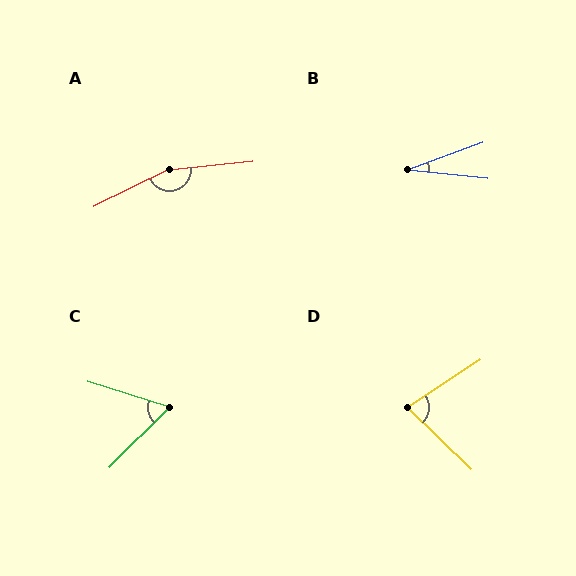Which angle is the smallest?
B, at approximately 27 degrees.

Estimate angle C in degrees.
Approximately 62 degrees.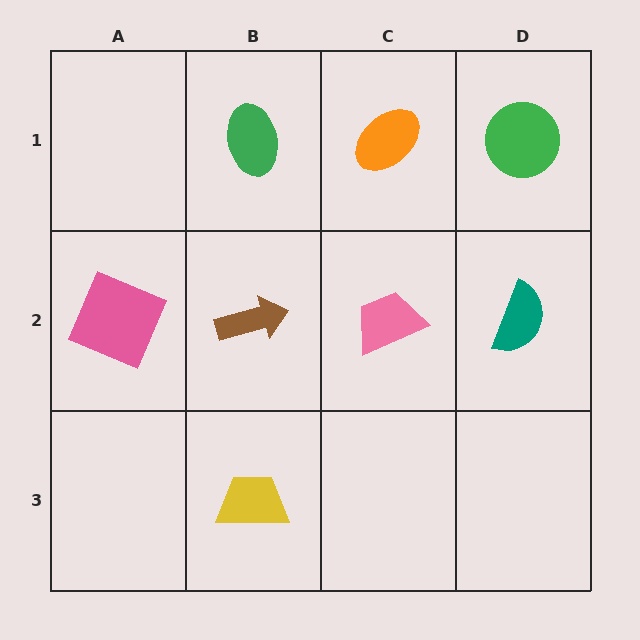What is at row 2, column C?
A pink trapezoid.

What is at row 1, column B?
A green ellipse.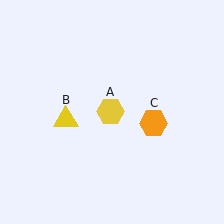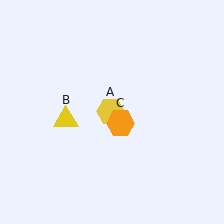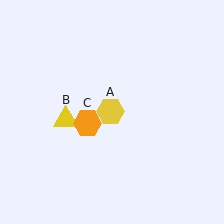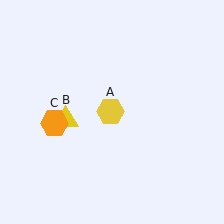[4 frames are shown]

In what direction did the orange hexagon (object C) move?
The orange hexagon (object C) moved left.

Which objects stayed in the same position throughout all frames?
Yellow hexagon (object A) and yellow triangle (object B) remained stationary.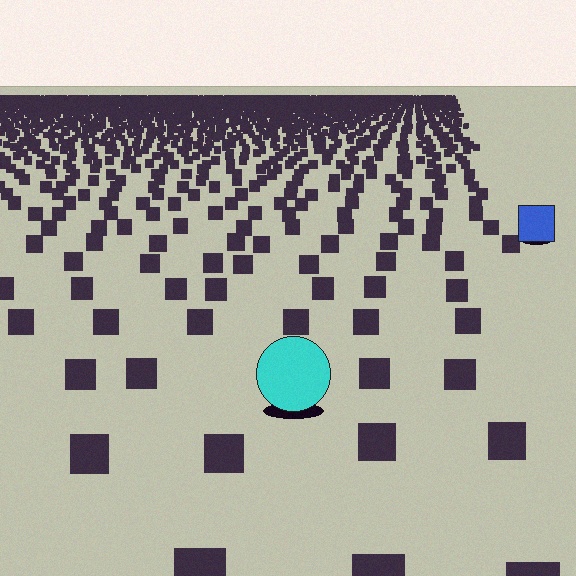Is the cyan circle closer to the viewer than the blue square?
Yes. The cyan circle is closer — you can tell from the texture gradient: the ground texture is coarser near it.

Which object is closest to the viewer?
The cyan circle is closest. The texture marks near it are larger and more spread out.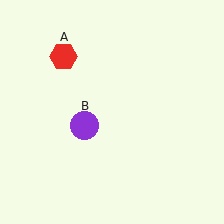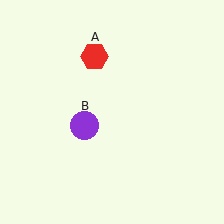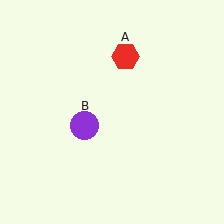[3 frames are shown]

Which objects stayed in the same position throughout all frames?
Purple circle (object B) remained stationary.